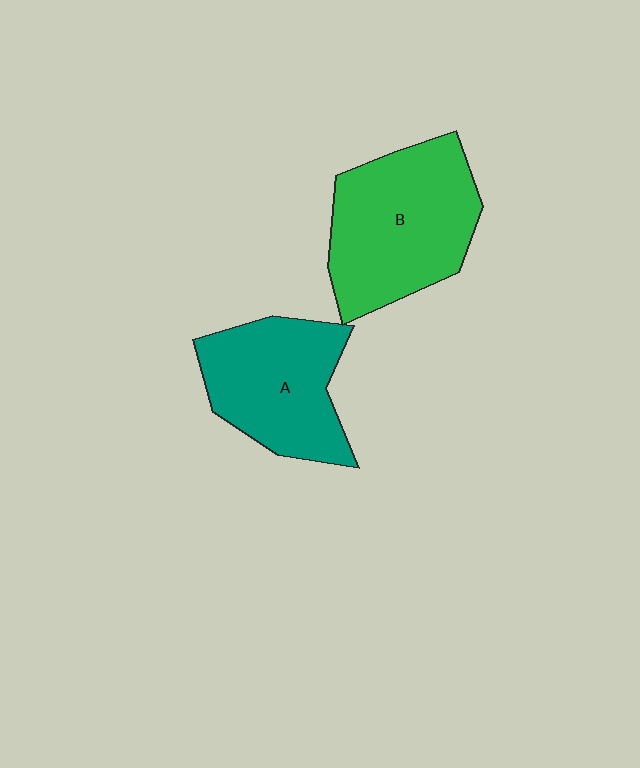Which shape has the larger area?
Shape B (green).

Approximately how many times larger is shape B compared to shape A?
Approximately 1.2 times.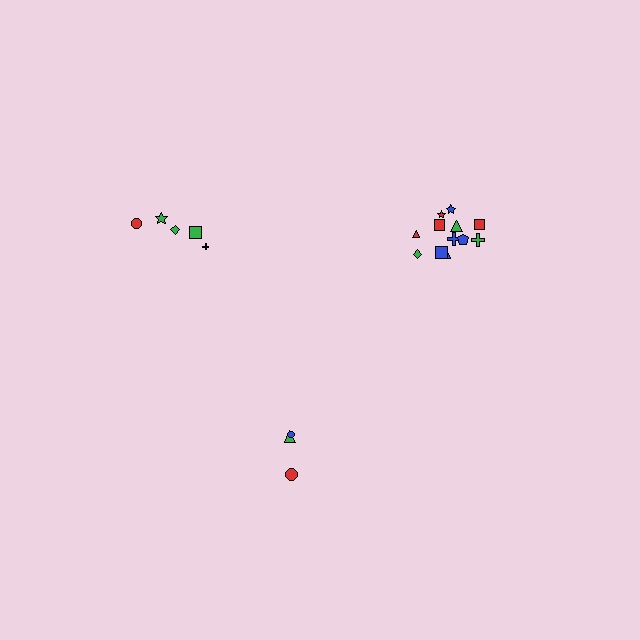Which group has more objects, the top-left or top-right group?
The top-right group.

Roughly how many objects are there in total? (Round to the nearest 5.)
Roughly 20 objects in total.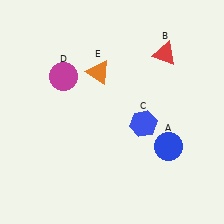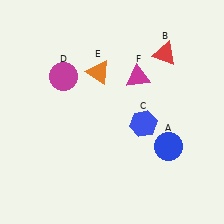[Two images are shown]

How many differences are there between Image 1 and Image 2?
There is 1 difference between the two images.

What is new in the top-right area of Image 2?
A magenta triangle (F) was added in the top-right area of Image 2.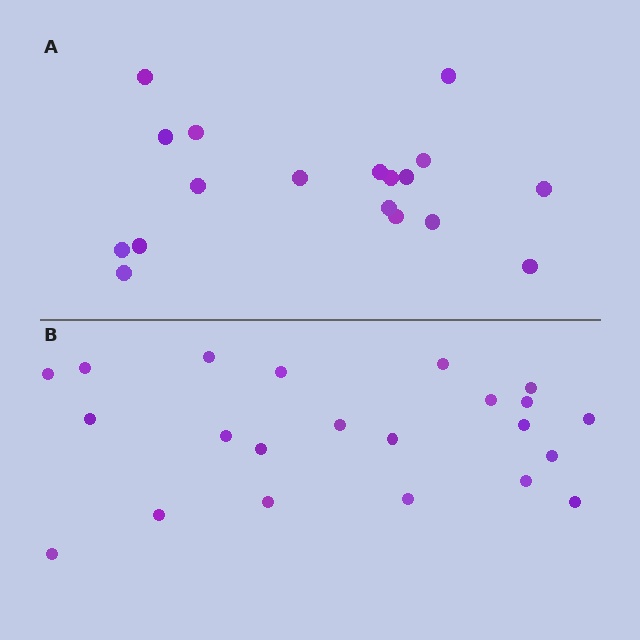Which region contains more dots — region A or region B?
Region B (the bottom region) has more dots.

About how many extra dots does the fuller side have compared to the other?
Region B has about 4 more dots than region A.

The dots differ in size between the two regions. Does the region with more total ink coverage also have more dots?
No. Region A has more total ink coverage because its dots are larger, but region B actually contains more individual dots. Total area can be misleading — the number of items is what matters here.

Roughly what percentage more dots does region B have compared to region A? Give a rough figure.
About 20% more.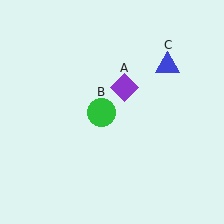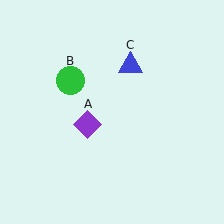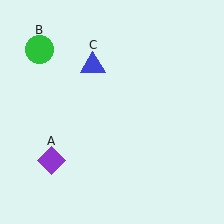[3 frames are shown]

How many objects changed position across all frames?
3 objects changed position: purple diamond (object A), green circle (object B), blue triangle (object C).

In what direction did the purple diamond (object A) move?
The purple diamond (object A) moved down and to the left.